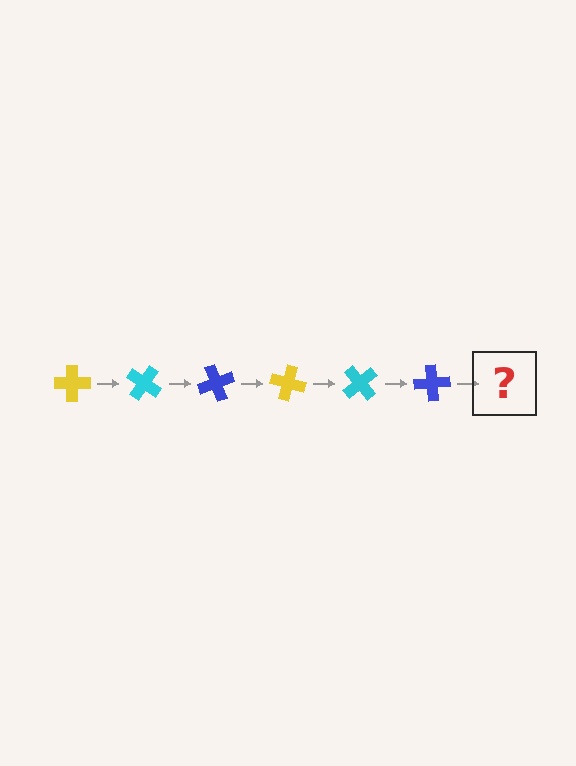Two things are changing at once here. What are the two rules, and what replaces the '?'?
The two rules are that it rotates 35 degrees each step and the color cycles through yellow, cyan, and blue. The '?' should be a yellow cross, rotated 210 degrees from the start.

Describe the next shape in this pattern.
It should be a yellow cross, rotated 210 degrees from the start.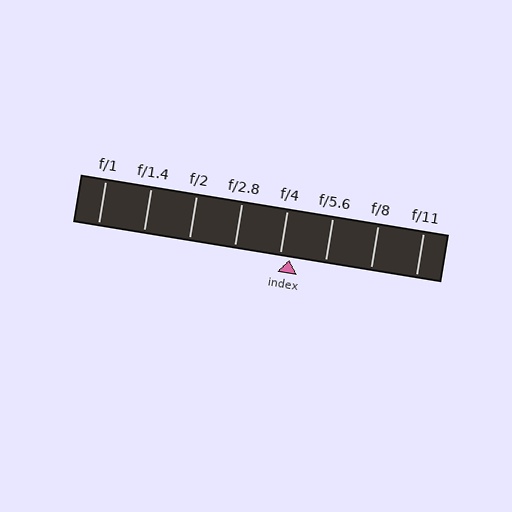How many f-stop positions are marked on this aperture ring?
There are 8 f-stop positions marked.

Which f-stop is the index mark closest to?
The index mark is closest to f/4.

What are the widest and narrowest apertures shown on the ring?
The widest aperture shown is f/1 and the narrowest is f/11.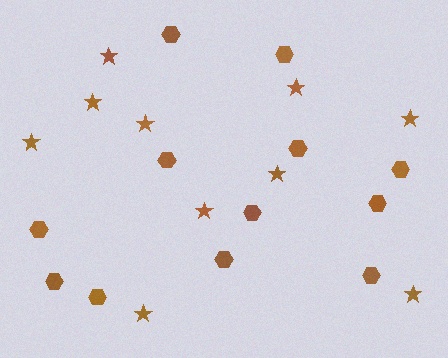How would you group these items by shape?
There are 2 groups: one group of stars (10) and one group of hexagons (12).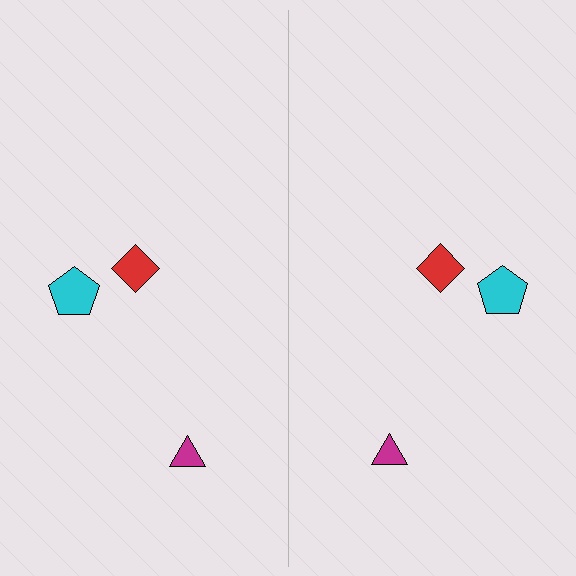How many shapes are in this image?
There are 6 shapes in this image.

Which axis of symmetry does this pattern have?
The pattern has a vertical axis of symmetry running through the center of the image.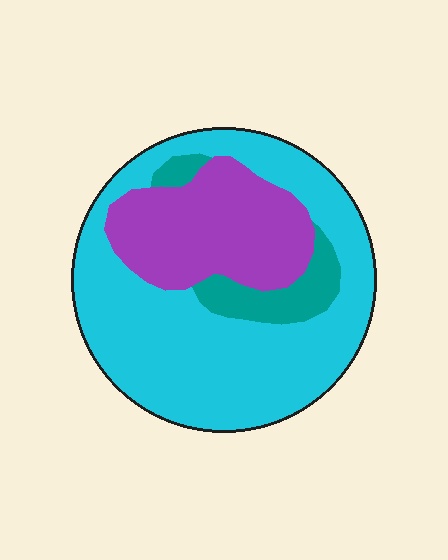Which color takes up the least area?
Teal, at roughly 10%.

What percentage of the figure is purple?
Purple covers 27% of the figure.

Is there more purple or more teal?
Purple.